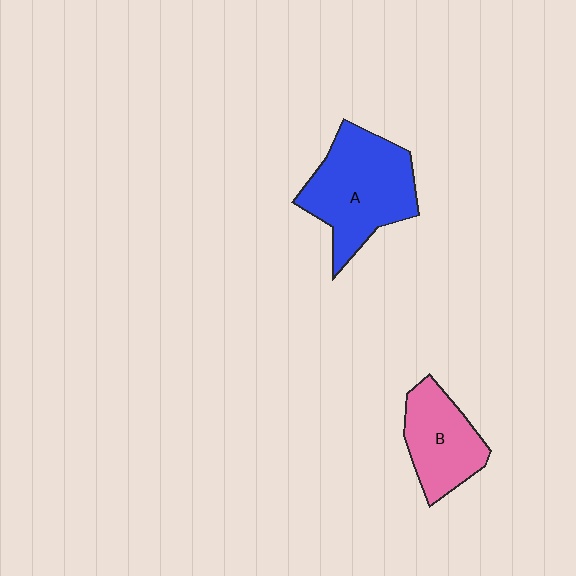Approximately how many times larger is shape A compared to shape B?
Approximately 1.5 times.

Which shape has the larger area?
Shape A (blue).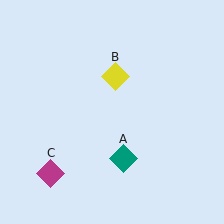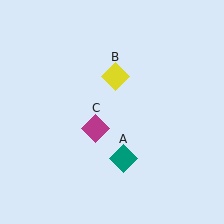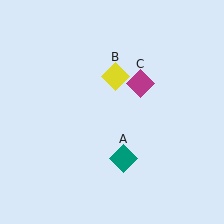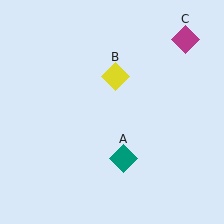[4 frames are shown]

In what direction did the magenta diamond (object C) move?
The magenta diamond (object C) moved up and to the right.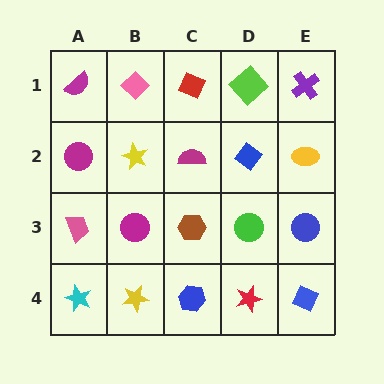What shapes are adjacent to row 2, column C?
A red diamond (row 1, column C), a brown hexagon (row 3, column C), a yellow star (row 2, column B), a blue diamond (row 2, column D).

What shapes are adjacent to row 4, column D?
A green circle (row 3, column D), a blue hexagon (row 4, column C), a blue diamond (row 4, column E).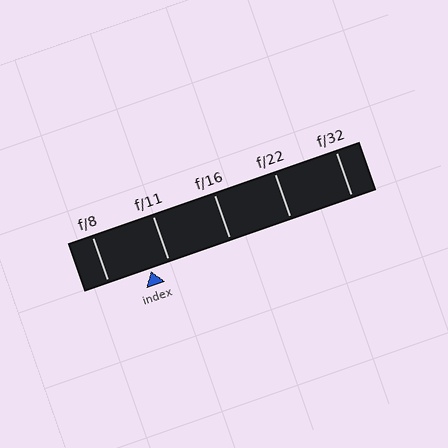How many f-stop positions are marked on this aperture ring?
There are 5 f-stop positions marked.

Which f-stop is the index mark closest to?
The index mark is closest to f/11.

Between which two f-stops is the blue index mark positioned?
The index mark is between f/8 and f/11.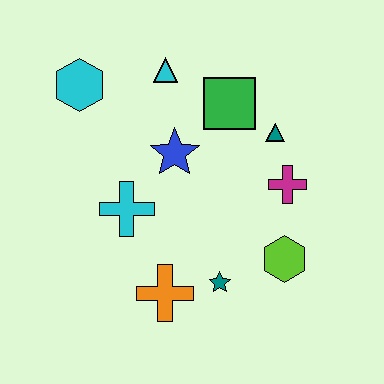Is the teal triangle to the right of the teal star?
Yes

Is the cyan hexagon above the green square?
Yes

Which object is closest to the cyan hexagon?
The cyan triangle is closest to the cyan hexagon.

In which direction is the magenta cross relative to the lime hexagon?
The magenta cross is above the lime hexagon.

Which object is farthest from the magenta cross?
The cyan hexagon is farthest from the magenta cross.